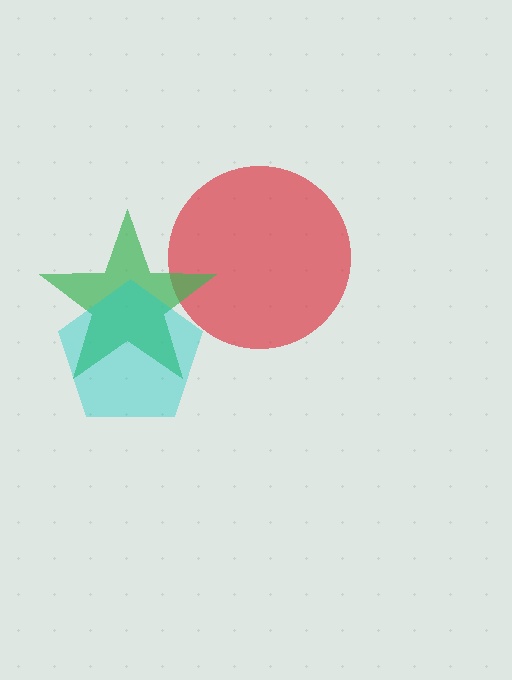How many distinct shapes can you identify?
There are 3 distinct shapes: a red circle, a green star, a cyan pentagon.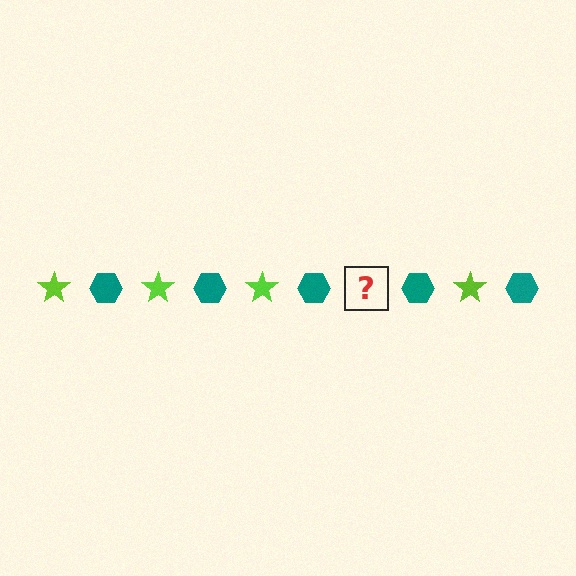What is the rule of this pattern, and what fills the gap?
The rule is that the pattern alternates between lime star and teal hexagon. The gap should be filled with a lime star.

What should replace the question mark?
The question mark should be replaced with a lime star.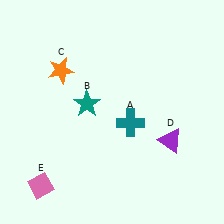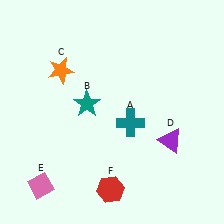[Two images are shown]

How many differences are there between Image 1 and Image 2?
There is 1 difference between the two images.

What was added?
A red hexagon (F) was added in Image 2.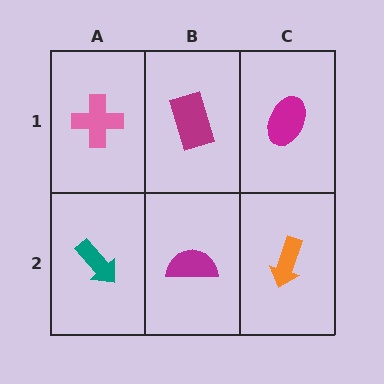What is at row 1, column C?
A magenta ellipse.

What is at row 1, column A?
A pink cross.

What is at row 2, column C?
An orange arrow.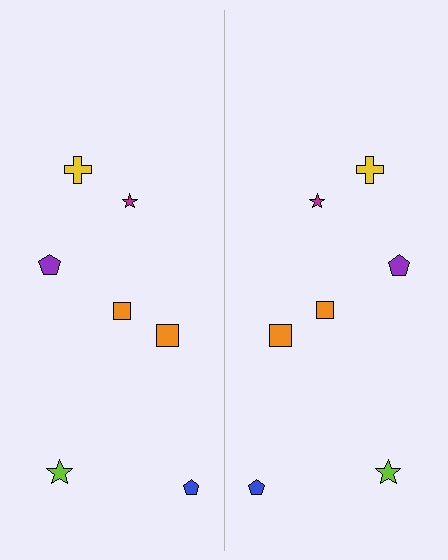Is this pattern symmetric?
Yes, this pattern has bilateral (reflection) symmetry.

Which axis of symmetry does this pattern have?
The pattern has a vertical axis of symmetry running through the center of the image.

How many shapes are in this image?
There are 14 shapes in this image.